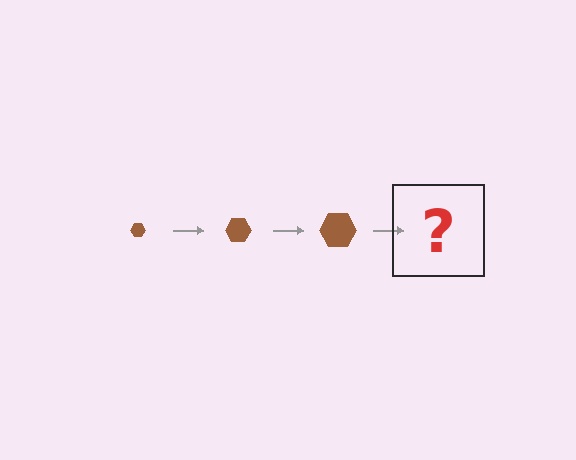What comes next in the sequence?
The next element should be a brown hexagon, larger than the previous one.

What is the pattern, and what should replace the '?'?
The pattern is that the hexagon gets progressively larger each step. The '?' should be a brown hexagon, larger than the previous one.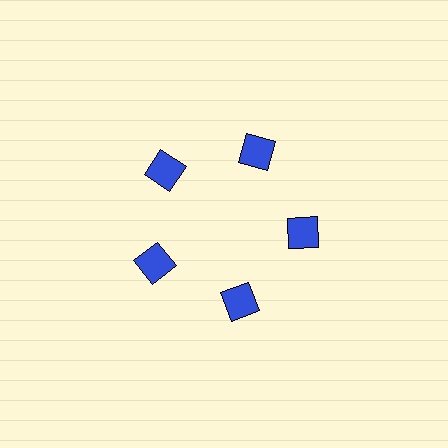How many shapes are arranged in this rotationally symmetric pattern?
There are 5 shapes, arranged in 5 groups of 1.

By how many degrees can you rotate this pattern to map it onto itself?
The pattern maps onto itself every 72 degrees of rotation.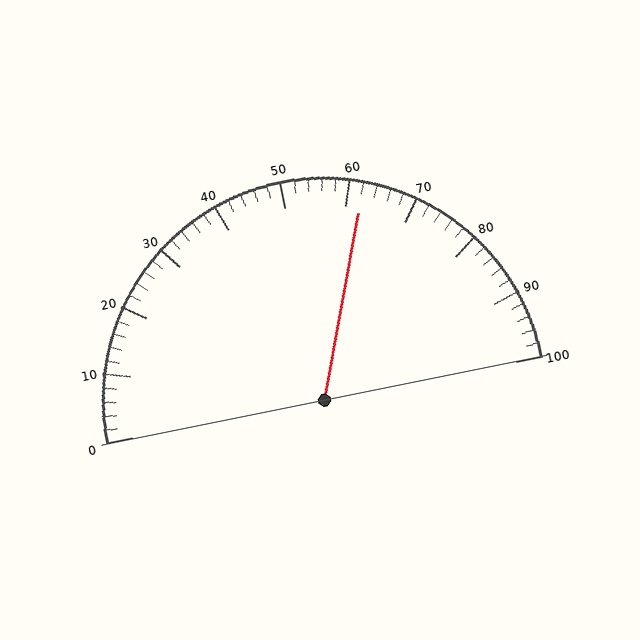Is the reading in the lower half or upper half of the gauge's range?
The reading is in the upper half of the range (0 to 100).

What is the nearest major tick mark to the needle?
The nearest major tick mark is 60.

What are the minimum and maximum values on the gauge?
The gauge ranges from 0 to 100.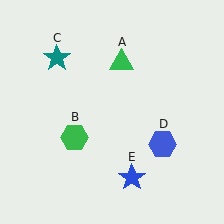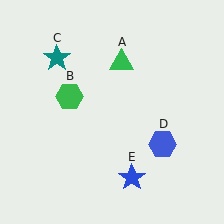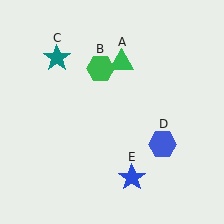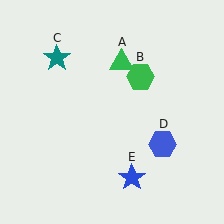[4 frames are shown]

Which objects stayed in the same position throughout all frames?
Green triangle (object A) and teal star (object C) and blue hexagon (object D) and blue star (object E) remained stationary.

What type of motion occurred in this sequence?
The green hexagon (object B) rotated clockwise around the center of the scene.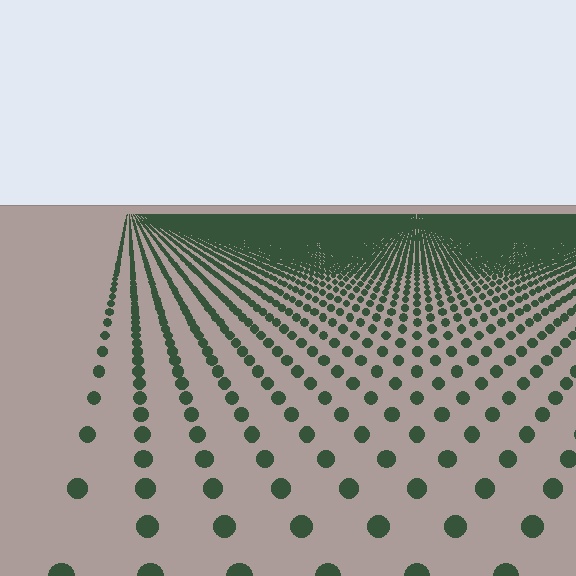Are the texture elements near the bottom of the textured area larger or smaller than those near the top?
Larger. Near the bottom, elements are closer to the viewer and appear at a bigger on-screen size.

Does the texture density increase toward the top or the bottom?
Density increases toward the top.